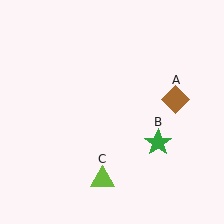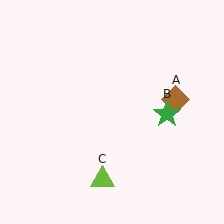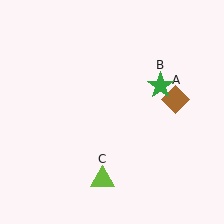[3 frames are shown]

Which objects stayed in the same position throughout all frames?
Brown diamond (object A) and lime triangle (object C) remained stationary.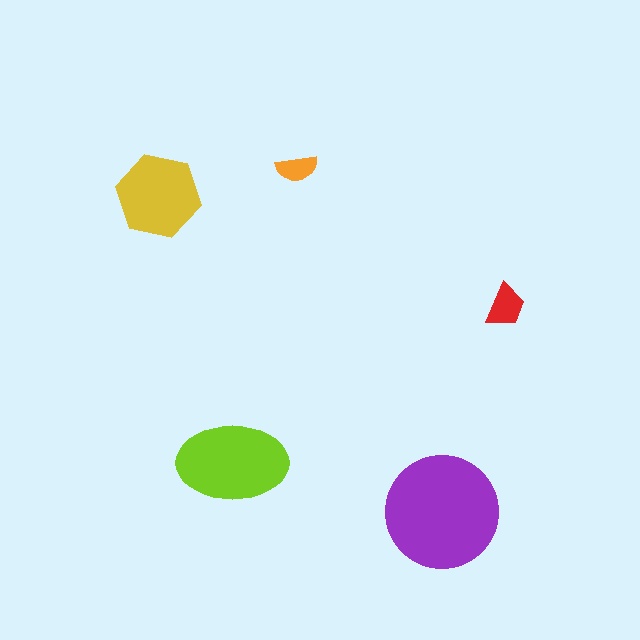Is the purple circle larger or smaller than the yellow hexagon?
Larger.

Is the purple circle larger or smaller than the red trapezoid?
Larger.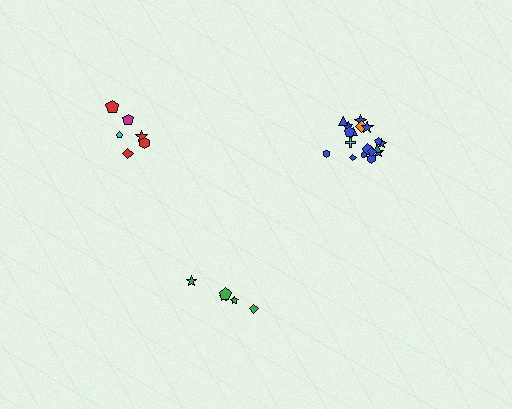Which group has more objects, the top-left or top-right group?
The top-right group.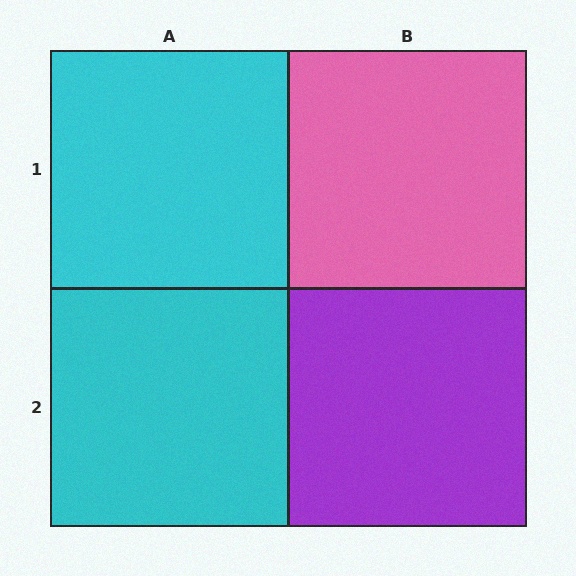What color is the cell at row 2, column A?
Cyan.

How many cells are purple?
1 cell is purple.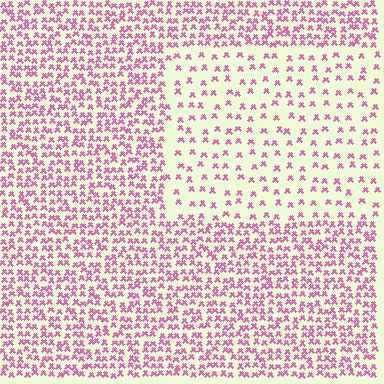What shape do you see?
I see a rectangle.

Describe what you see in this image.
The image contains small pink elements arranged at two different densities. A rectangle-shaped region is visible where the elements are less densely packed than the surrounding area.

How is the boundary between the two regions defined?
The boundary is defined by a change in element density (approximately 2.4x ratio). All elements are the same color, size, and shape.